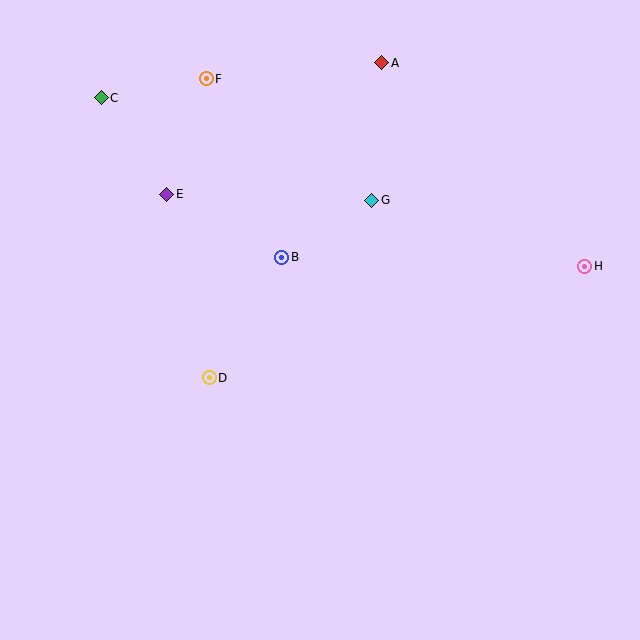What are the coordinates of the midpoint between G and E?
The midpoint between G and E is at (269, 197).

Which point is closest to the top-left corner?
Point C is closest to the top-left corner.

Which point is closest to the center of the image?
Point B at (282, 257) is closest to the center.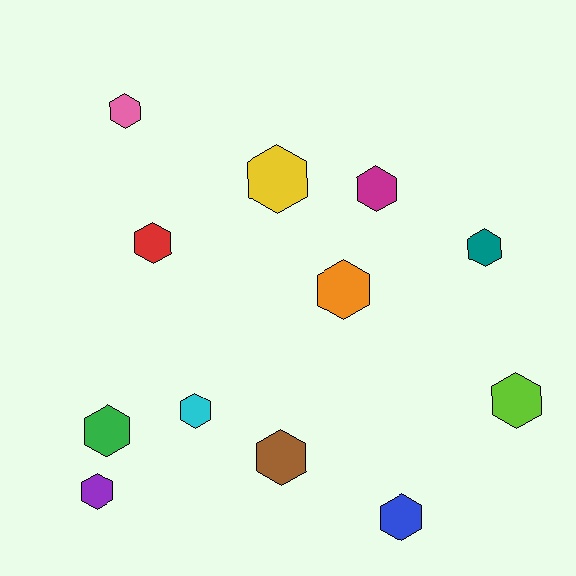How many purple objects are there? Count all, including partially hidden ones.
There is 1 purple object.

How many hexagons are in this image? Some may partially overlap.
There are 12 hexagons.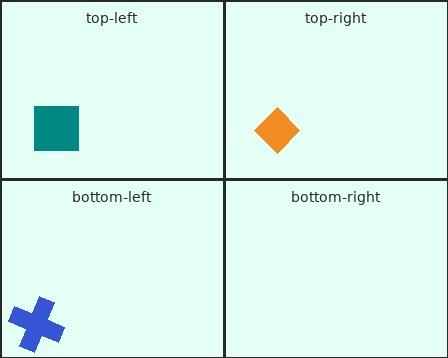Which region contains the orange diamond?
The top-right region.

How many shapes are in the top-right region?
1.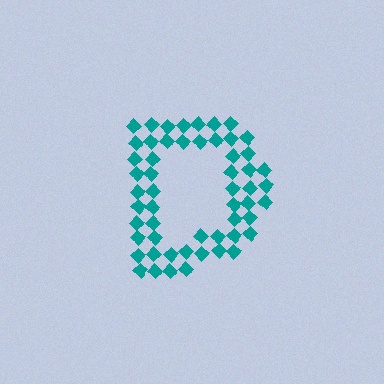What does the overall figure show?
The overall figure shows the letter D.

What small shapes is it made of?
It is made of small diamonds.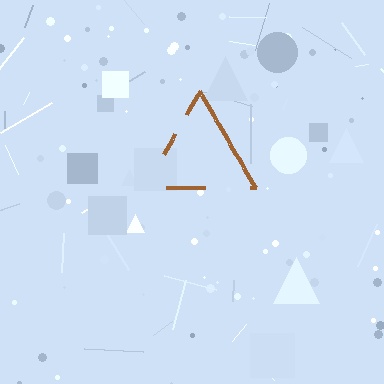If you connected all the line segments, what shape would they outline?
They would outline a triangle.